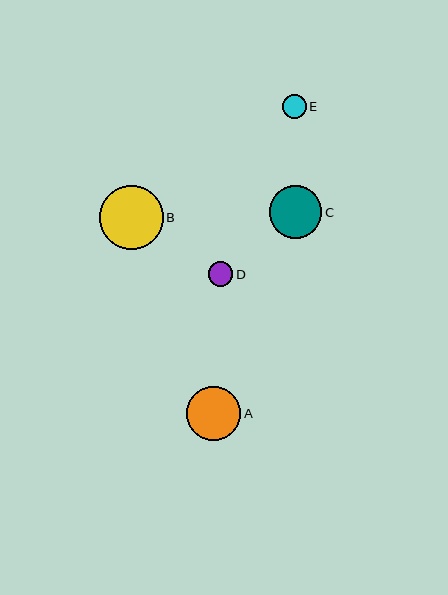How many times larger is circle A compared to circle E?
Circle A is approximately 2.3 times the size of circle E.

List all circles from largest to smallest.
From largest to smallest: B, A, C, D, E.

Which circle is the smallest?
Circle E is the smallest with a size of approximately 24 pixels.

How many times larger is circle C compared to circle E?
Circle C is approximately 2.2 times the size of circle E.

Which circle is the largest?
Circle B is the largest with a size of approximately 63 pixels.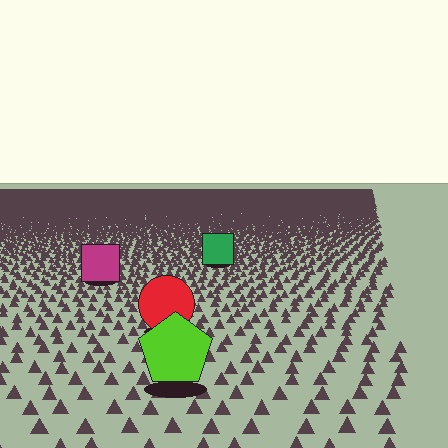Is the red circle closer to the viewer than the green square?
Yes. The red circle is closer — you can tell from the texture gradient: the ground texture is coarser near it.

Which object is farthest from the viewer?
The green square is farthest from the viewer. It appears smaller and the ground texture around it is denser.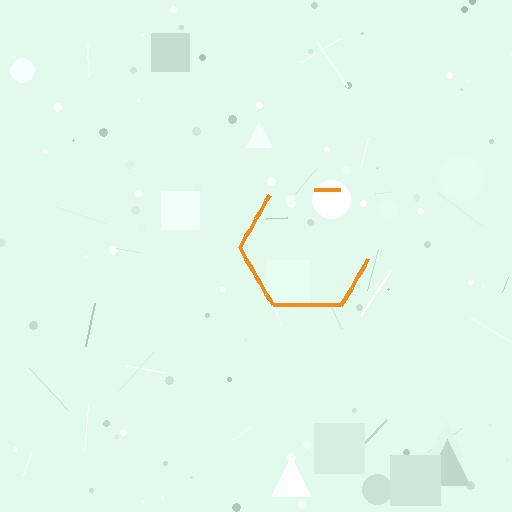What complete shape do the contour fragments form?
The contour fragments form a hexagon.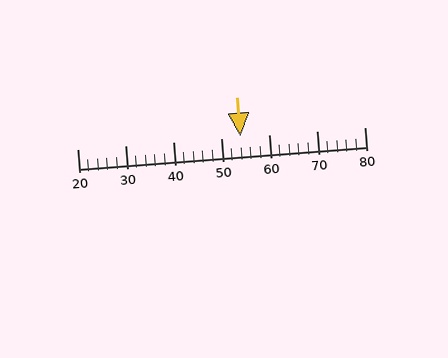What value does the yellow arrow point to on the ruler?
The yellow arrow points to approximately 54.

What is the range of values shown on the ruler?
The ruler shows values from 20 to 80.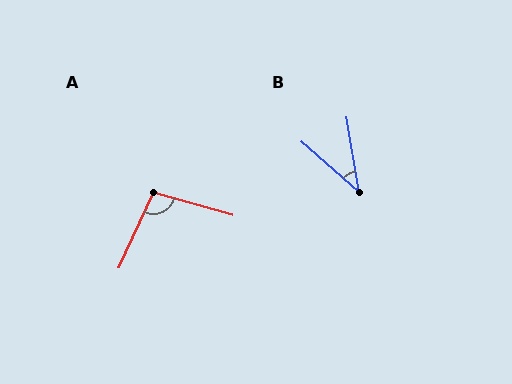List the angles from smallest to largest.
B (39°), A (99°).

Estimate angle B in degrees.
Approximately 39 degrees.